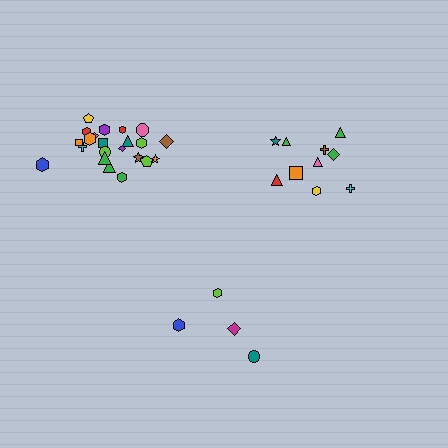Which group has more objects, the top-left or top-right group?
The top-left group.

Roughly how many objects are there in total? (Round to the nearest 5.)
Roughly 35 objects in total.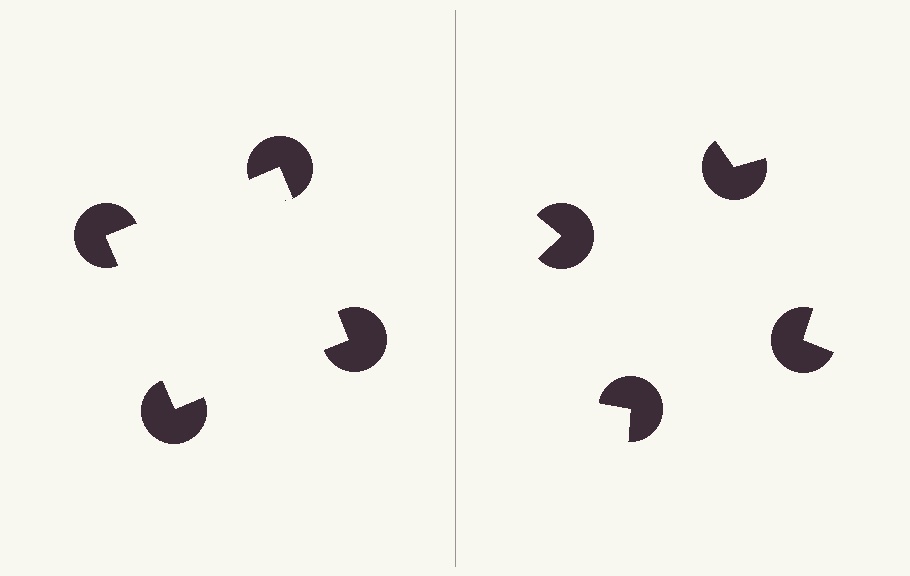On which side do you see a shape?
An illusory square appears on the left side. On the right side the wedge cuts are rotated, so no coherent shape forms.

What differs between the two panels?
The pac-man discs are positioned identically on both sides; only the wedge orientations differ. On the left they align to a square; on the right they are misaligned.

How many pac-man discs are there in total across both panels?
8 — 4 on each side.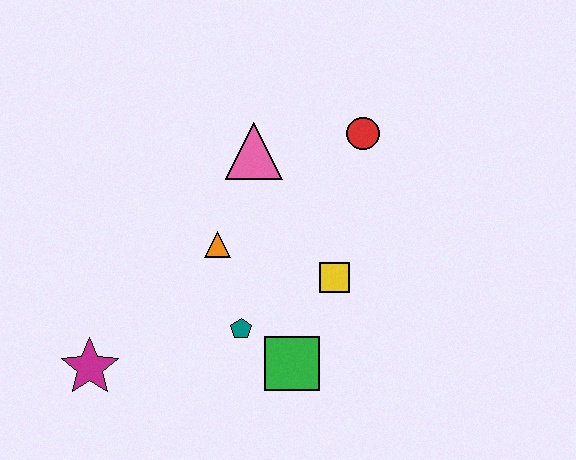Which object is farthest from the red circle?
The magenta star is farthest from the red circle.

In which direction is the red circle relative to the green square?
The red circle is above the green square.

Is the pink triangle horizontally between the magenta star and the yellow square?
Yes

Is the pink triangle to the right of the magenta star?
Yes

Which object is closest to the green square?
The teal pentagon is closest to the green square.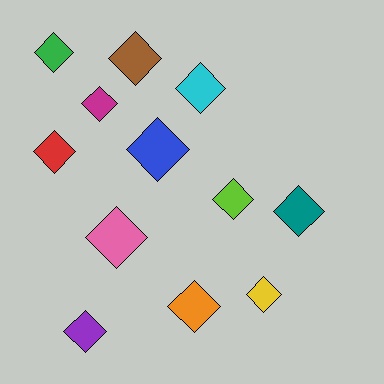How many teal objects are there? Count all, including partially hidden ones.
There is 1 teal object.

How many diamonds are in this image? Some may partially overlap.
There are 12 diamonds.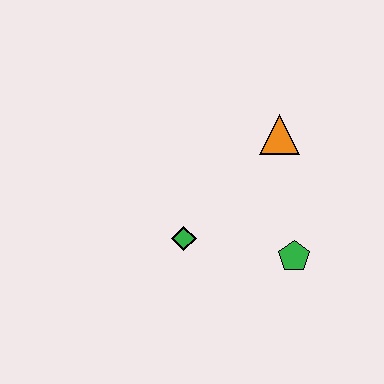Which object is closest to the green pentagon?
The green diamond is closest to the green pentagon.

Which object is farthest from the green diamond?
The orange triangle is farthest from the green diamond.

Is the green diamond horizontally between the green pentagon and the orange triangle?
No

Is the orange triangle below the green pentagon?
No